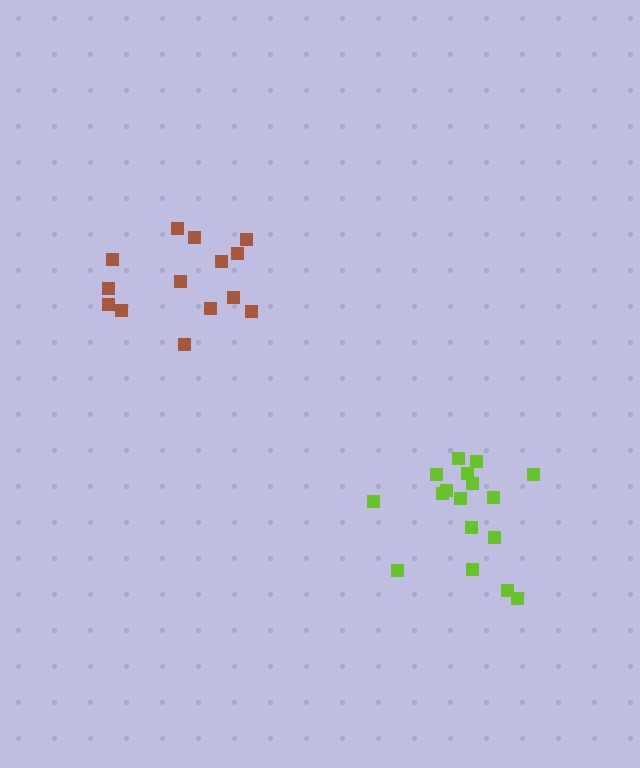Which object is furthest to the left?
The brown cluster is leftmost.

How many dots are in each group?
Group 1: 14 dots, Group 2: 17 dots (31 total).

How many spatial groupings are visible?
There are 2 spatial groupings.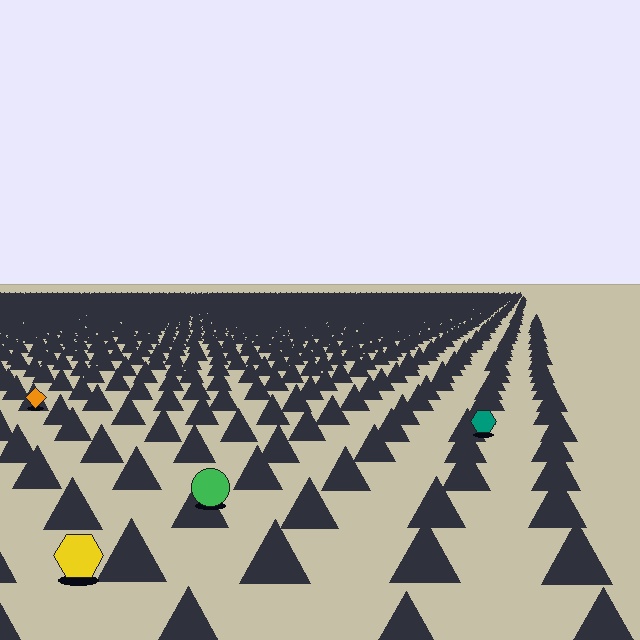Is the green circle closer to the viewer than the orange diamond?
Yes. The green circle is closer — you can tell from the texture gradient: the ground texture is coarser near it.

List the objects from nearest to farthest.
From nearest to farthest: the yellow hexagon, the green circle, the teal hexagon, the orange diamond.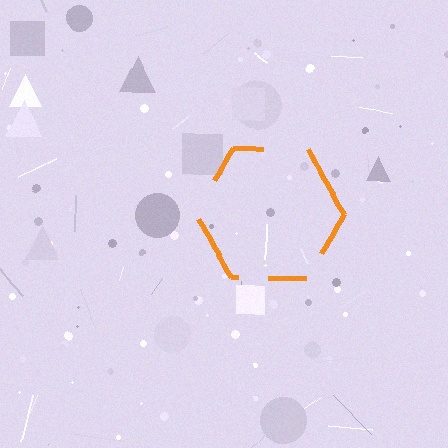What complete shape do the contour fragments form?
The contour fragments form a hexagon.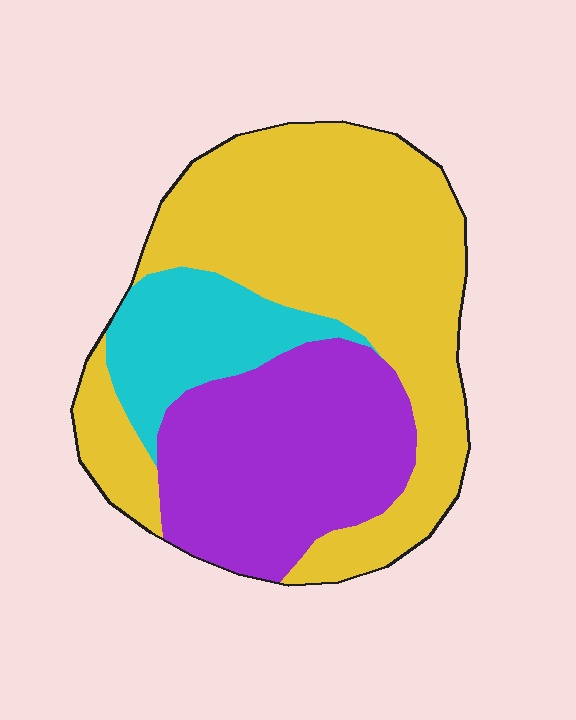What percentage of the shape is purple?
Purple covers 32% of the shape.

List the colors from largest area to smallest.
From largest to smallest: yellow, purple, cyan.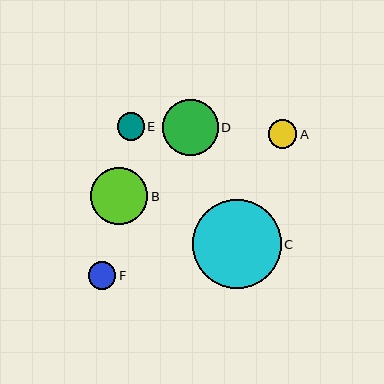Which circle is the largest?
Circle C is the largest with a size of approximately 89 pixels.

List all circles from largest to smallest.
From largest to smallest: C, B, D, A, F, E.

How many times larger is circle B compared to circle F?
Circle B is approximately 2.0 times the size of circle F.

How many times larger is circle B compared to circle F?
Circle B is approximately 2.0 times the size of circle F.